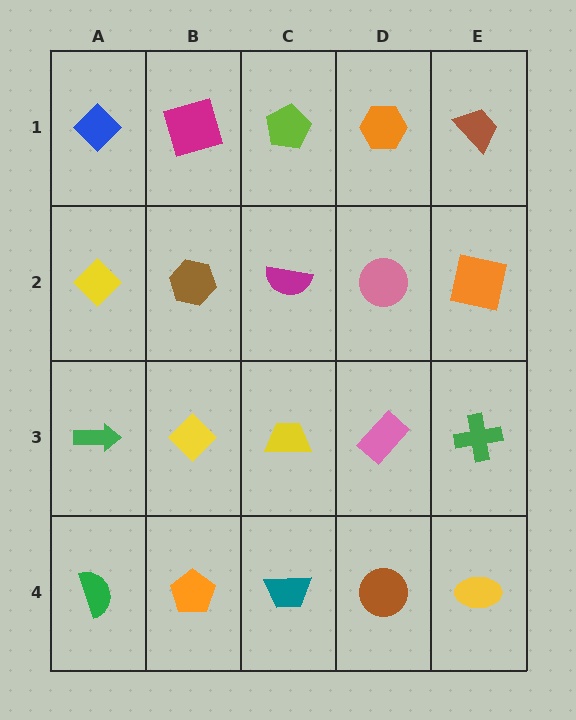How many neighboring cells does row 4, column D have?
3.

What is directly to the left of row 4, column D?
A teal trapezoid.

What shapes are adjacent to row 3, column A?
A yellow diamond (row 2, column A), a green semicircle (row 4, column A), a yellow diamond (row 3, column B).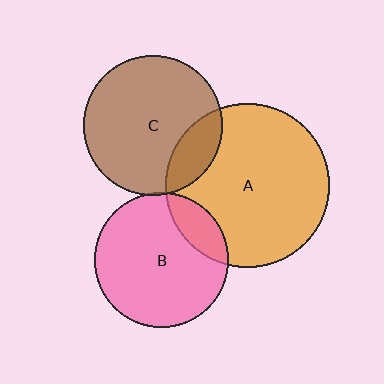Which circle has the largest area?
Circle A (orange).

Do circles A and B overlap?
Yes.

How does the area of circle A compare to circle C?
Approximately 1.4 times.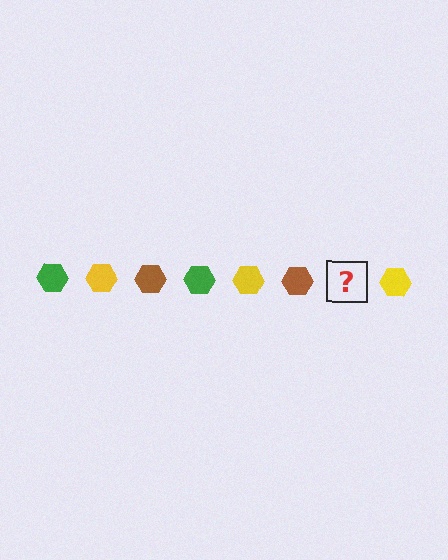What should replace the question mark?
The question mark should be replaced with a green hexagon.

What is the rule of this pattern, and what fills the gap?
The rule is that the pattern cycles through green, yellow, brown hexagons. The gap should be filled with a green hexagon.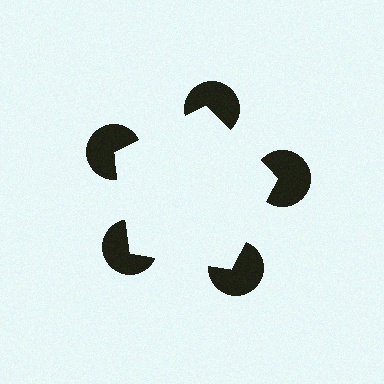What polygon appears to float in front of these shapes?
An illusory pentagon — its edges are inferred from the aligned wedge cuts in the pac-man discs, not physically drawn.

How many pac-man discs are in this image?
There are 5 — one at each vertex of the illusory pentagon.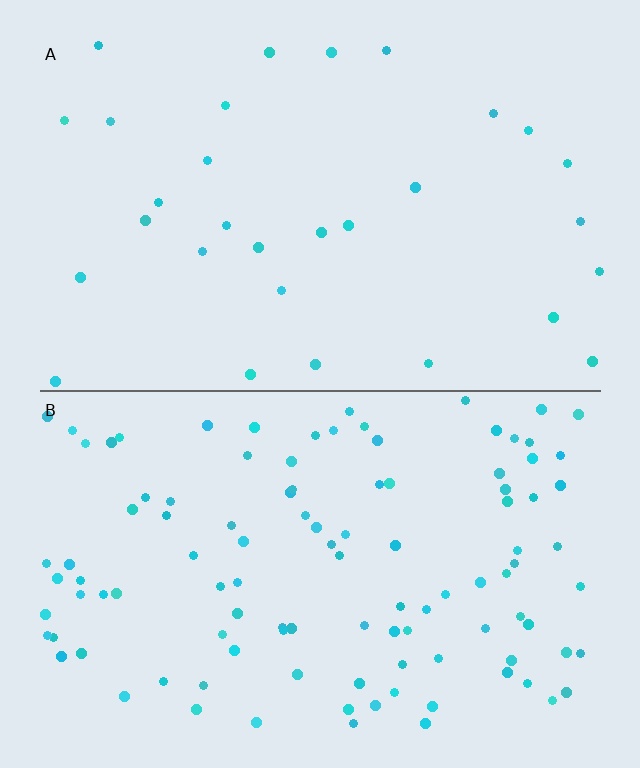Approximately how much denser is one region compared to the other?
Approximately 3.6× — region B over region A.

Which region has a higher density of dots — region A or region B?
B (the bottom).